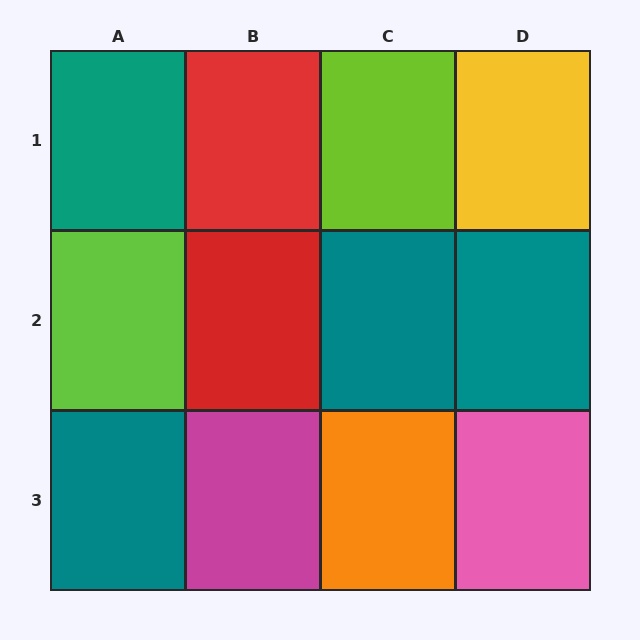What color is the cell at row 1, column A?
Teal.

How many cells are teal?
4 cells are teal.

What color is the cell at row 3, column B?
Magenta.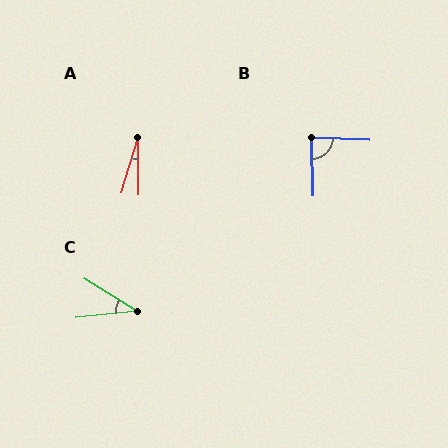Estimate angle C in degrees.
Approximately 38 degrees.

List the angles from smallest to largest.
A (17°), C (38°), B (86°).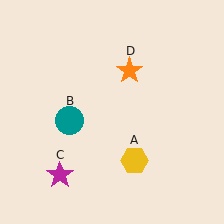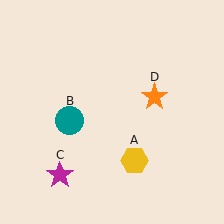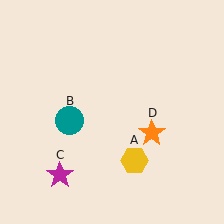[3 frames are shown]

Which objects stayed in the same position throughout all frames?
Yellow hexagon (object A) and teal circle (object B) and magenta star (object C) remained stationary.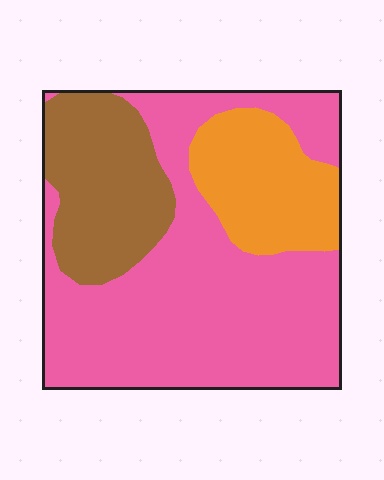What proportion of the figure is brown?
Brown takes up about one fifth (1/5) of the figure.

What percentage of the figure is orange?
Orange takes up about one fifth (1/5) of the figure.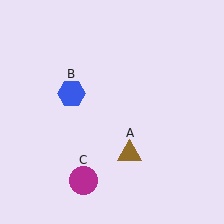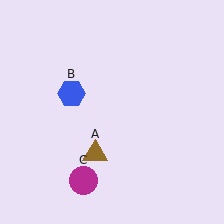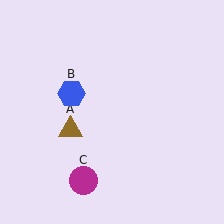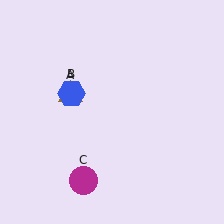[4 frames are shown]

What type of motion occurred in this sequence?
The brown triangle (object A) rotated clockwise around the center of the scene.